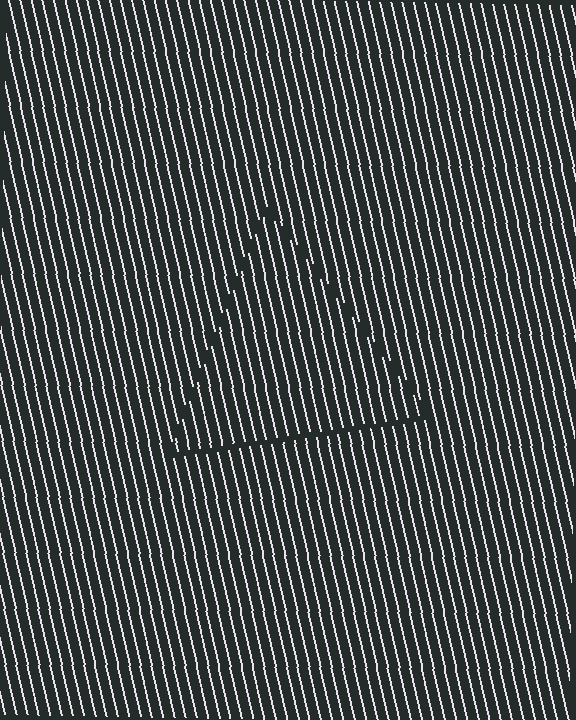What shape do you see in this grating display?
An illusory triangle. The interior of the shape contains the same grating, shifted by half a period — the contour is defined by the phase discontinuity where line-ends from the inner and outer gratings abut.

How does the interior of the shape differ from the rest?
The interior of the shape contains the same grating, shifted by half a period — the contour is defined by the phase discontinuity where line-ends from the inner and outer gratings abut.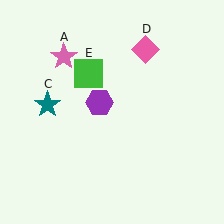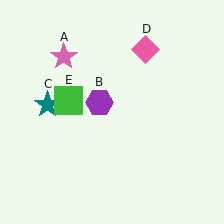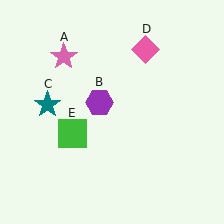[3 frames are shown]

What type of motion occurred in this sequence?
The green square (object E) rotated counterclockwise around the center of the scene.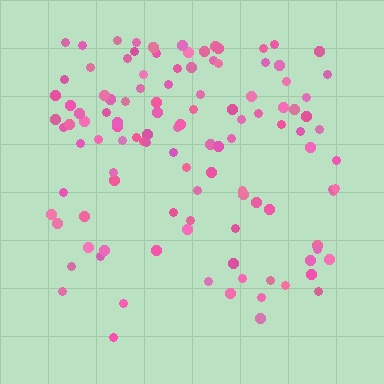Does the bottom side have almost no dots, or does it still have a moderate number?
Still a moderate number, just noticeably fewer than the top.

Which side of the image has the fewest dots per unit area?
The bottom.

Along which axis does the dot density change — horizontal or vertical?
Vertical.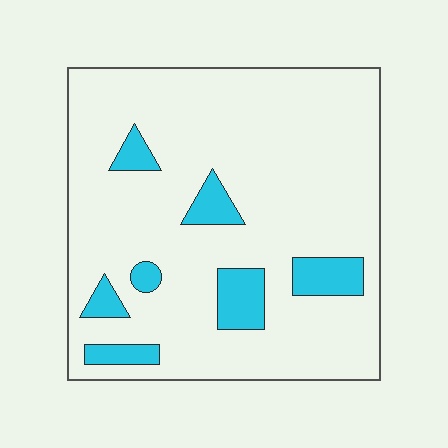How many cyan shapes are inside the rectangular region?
7.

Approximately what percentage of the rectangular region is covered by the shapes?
Approximately 15%.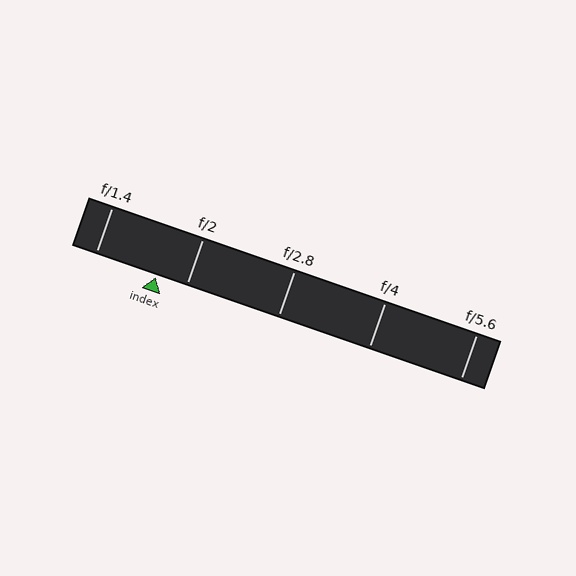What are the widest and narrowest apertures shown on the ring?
The widest aperture shown is f/1.4 and the narrowest is f/5.6.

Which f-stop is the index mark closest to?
The index mark is closest to f/2.